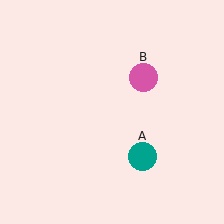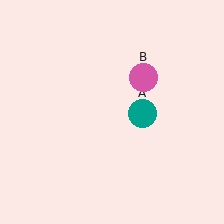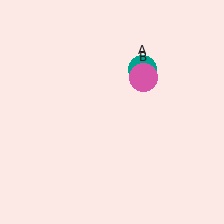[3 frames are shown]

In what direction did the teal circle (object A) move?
The teal circle (object A) moved up.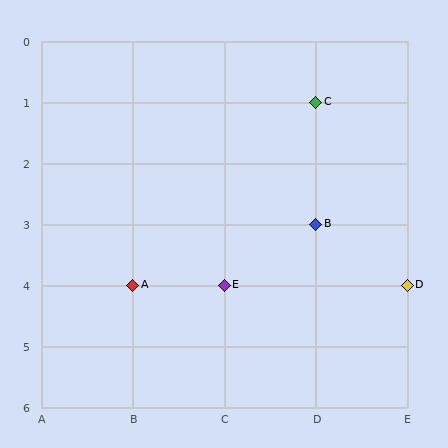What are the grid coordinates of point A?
Point A is at grid coordinates (B, 4).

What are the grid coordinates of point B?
Point B is at grid coordinates (D, 3).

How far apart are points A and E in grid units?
Points A and E are 1 column apart.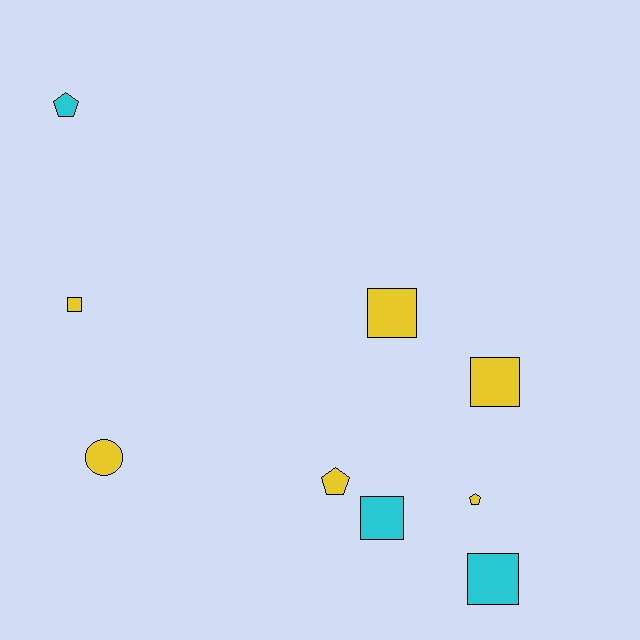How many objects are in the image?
There are 9 objects.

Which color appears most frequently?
Yellow, with 6 objects.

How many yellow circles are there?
There is 1 yellow circle.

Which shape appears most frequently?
Square, with 5 objects.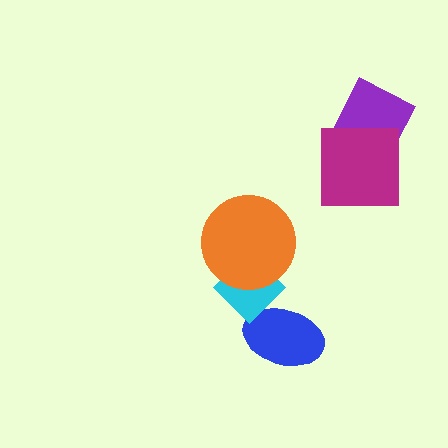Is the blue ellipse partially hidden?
Yes, it is partially covered by another shape.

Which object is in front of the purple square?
The magenta square is in front of the purple square.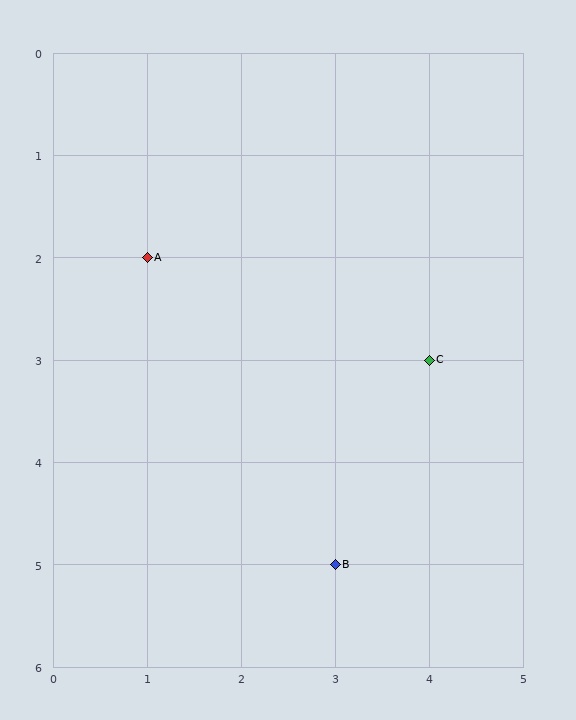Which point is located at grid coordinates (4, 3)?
Point C is at (4, 3).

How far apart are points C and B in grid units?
Points C and B are 1 column and 2 rows apart (about 2.2 grid units diagonally).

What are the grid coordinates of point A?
Point A is at grid coordinates (1, 2).